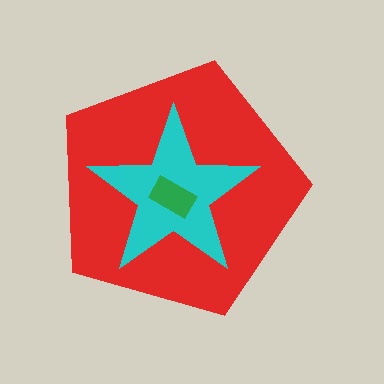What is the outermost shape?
The red pentagon.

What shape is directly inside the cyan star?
The green rectangle.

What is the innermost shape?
The green rectangle.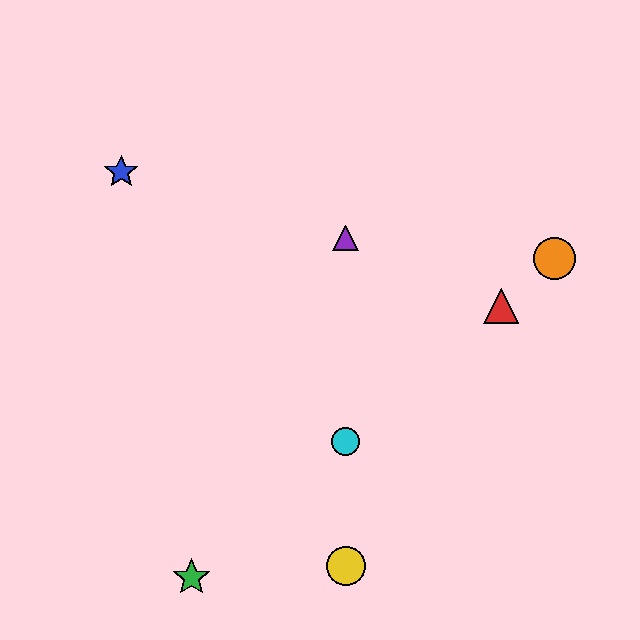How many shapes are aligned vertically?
3 shapes (the yellow circle, the purple triangle, the cyan circle) are aligned vertically.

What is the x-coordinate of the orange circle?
The orange circle is at x≈554.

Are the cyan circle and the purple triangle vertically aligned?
Yes, both are at x≈346.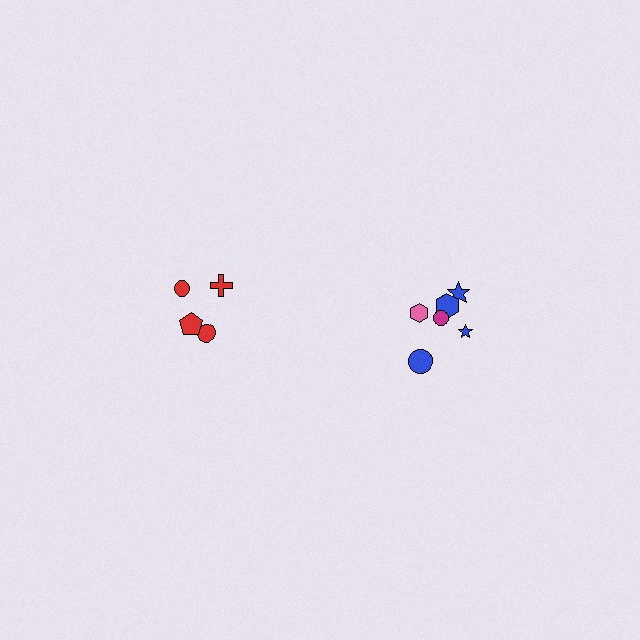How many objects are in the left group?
There are 4 objects.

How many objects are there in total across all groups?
There are 10 objects.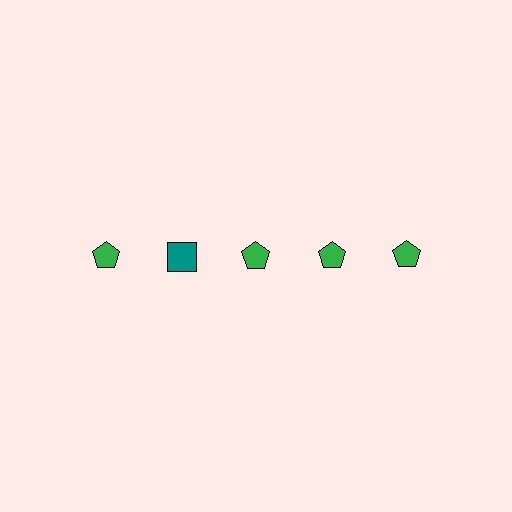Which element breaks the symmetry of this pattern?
The teal square in the top row, second from left column breaks the symmetry. All other shapes are green pentagons.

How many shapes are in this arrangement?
There are 5 shapes arranged in a grid pattern.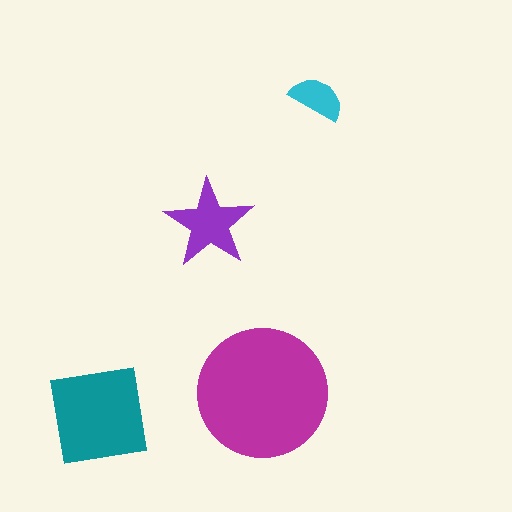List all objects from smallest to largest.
The cyan semicircle, the purple star, the teal square, the magenta circle.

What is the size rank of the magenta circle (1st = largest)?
1st.